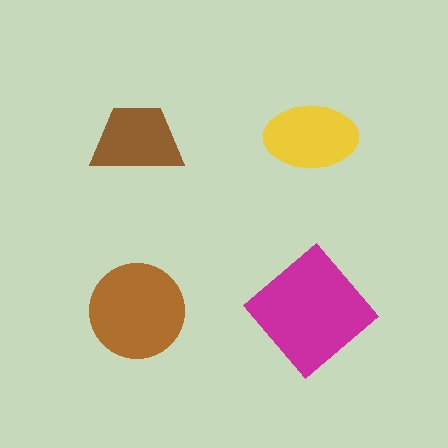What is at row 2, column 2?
A magenta diamond.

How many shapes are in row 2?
2 shapes.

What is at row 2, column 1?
A brown circle.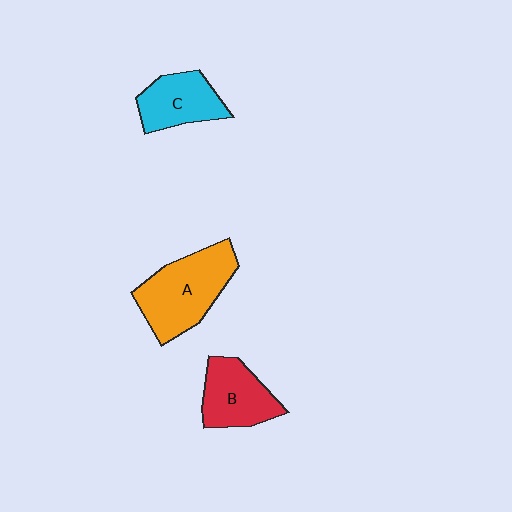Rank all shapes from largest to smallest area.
From largest to smallest: A (orange), B (red), C (cyan).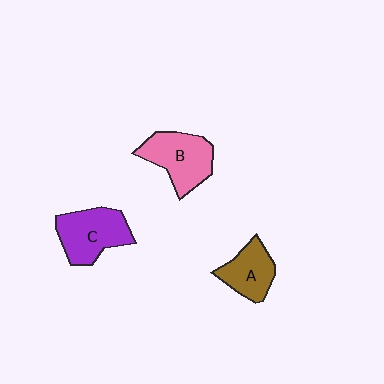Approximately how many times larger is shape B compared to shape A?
Approximately 1.3 times.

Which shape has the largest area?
Shape C (purple).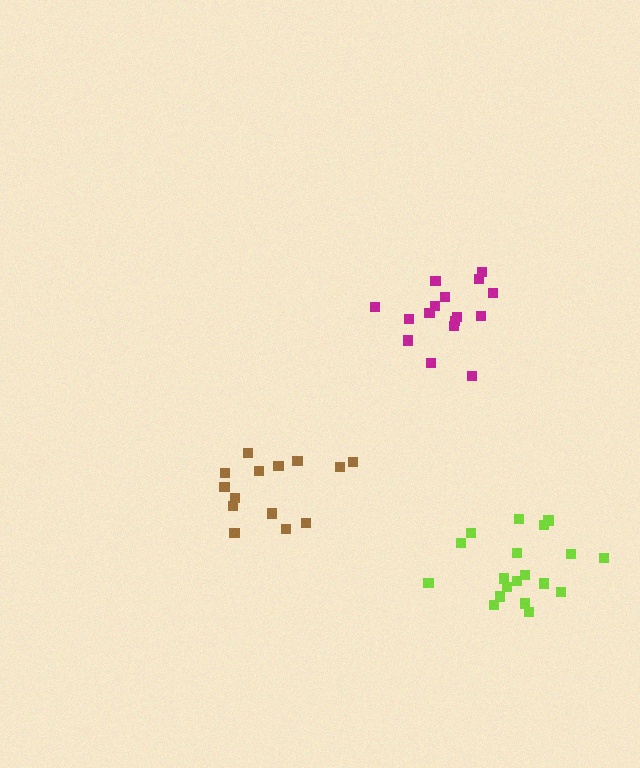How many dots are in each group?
Group 1: 14 dots, Group 2: 19 dots, Group 3: 16 dots (49 total).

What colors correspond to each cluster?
The clusters are colored: brown, lime, magenta.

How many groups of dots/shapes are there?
There are 3 groups.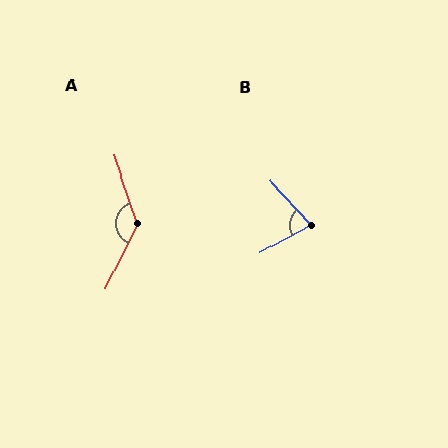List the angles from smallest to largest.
B (76°), A (136°).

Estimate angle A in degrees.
Approximately 136 degrees.